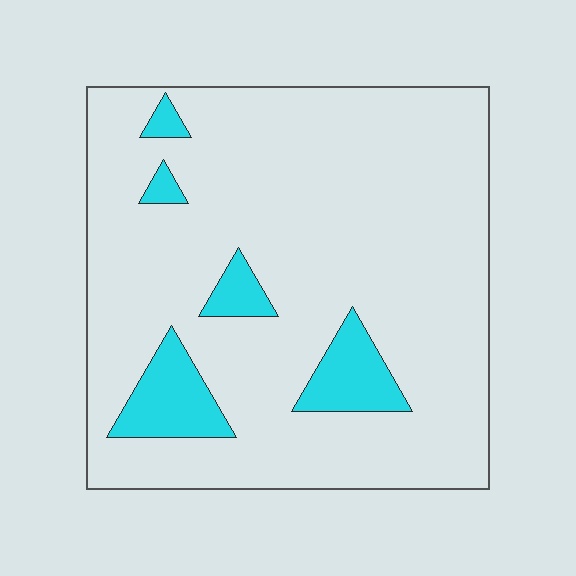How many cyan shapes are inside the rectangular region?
5.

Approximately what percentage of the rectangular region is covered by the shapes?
Approximately 10%.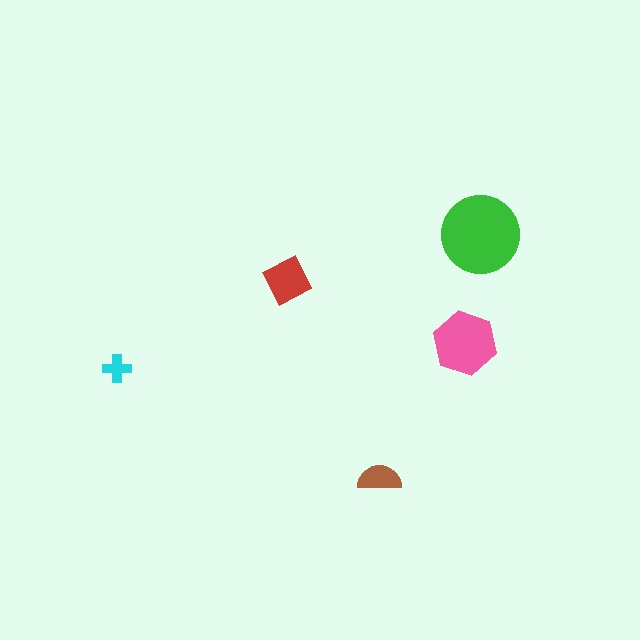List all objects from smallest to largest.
The cyan cross, the brown semicircle, the red diamond, the pink hexagon, the green circle.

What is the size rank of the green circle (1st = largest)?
1st.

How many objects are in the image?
There are 5 objects in the image.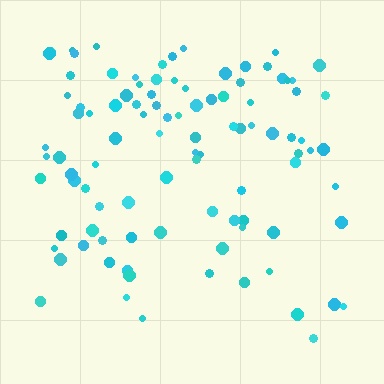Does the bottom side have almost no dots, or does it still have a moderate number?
Still a moderate number, just noticeably fewer than the top.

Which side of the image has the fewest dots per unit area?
The bottom.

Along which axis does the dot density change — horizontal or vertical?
Vertical.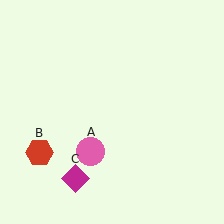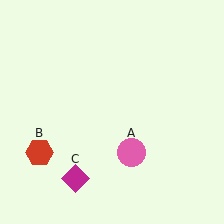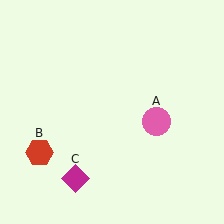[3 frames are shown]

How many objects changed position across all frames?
1 object changed position: pink circle (object A).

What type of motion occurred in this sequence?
The pink circle (object A) rotated counterclockwise around the center of the scene.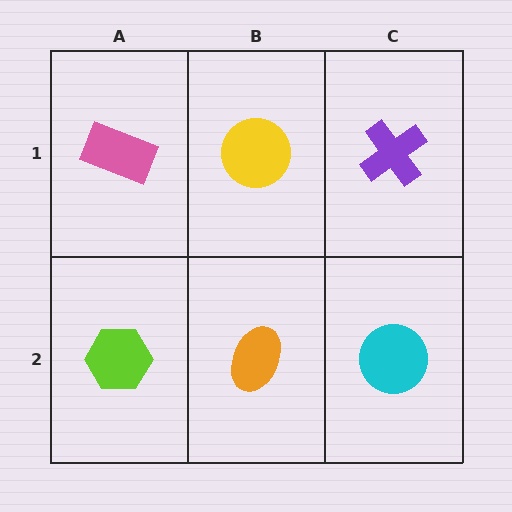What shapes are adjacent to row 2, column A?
A pink rectangle (row 1, column A), an orange ellipse (row 2, column B).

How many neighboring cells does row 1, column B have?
3.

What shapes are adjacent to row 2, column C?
A purple cross (row 1, column C), an orange ellipse (row 2, column B).